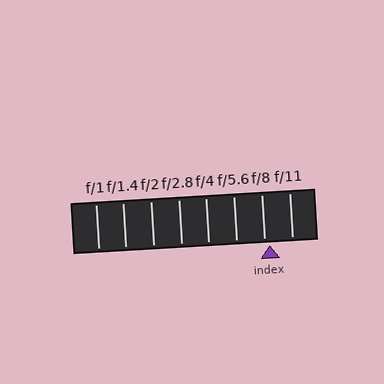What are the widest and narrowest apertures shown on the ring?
The widest aperture shown is f/1 and the narrowest is f/11.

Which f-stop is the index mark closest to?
The index mark is closest to f/8.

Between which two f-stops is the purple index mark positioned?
The index mark is between f/8 and f/11.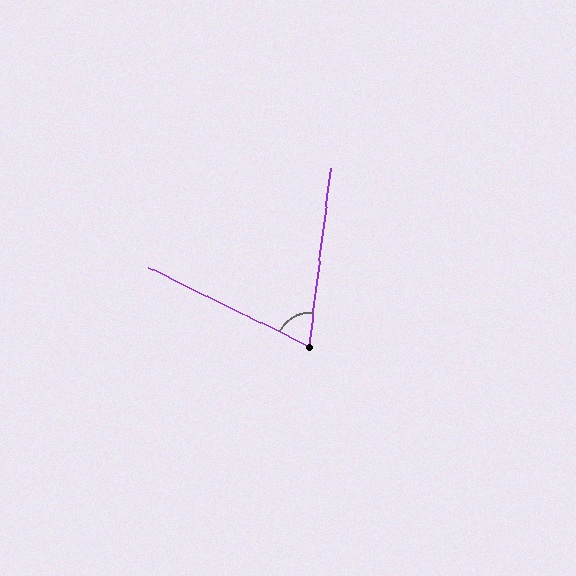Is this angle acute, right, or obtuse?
It is acute.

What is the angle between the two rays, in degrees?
Approximately 71 degrees.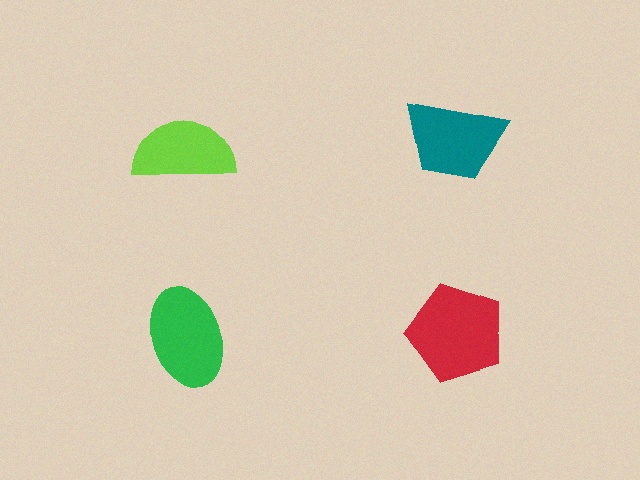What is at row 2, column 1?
A green ellipse.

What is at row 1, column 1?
A lime semicircle.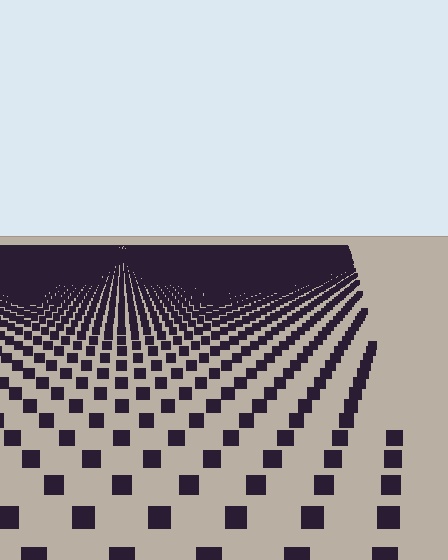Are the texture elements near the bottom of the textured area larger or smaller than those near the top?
Larger. Near the bottom, elements are closer to the viewer and appear at a bigger on-screen size.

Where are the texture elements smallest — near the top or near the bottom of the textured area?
Near the top.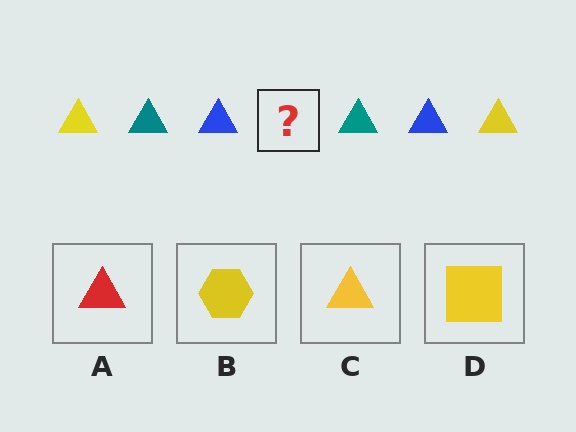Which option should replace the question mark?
Option C.